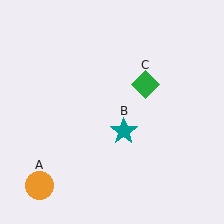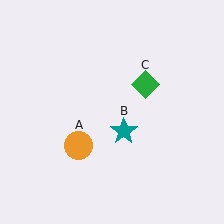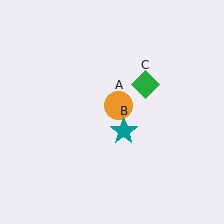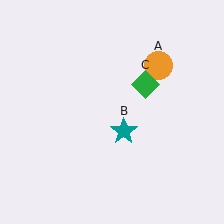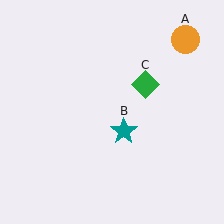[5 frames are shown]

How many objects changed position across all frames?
1 object changed position: orange circle (object A).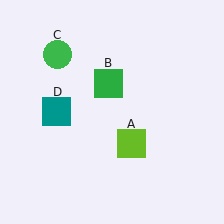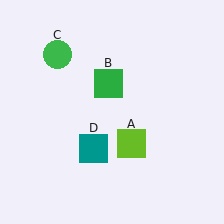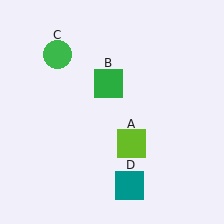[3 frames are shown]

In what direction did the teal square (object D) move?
The teal square (object D) moved down and to the right.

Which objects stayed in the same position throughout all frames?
Lime square (object A) and green square (object B) and green circle (object C) remained stationary.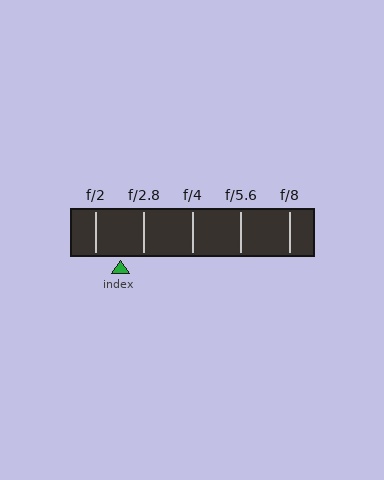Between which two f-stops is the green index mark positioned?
The index mark is between f/2 and f/2.8.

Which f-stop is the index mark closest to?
The index mark is closest to f/2.8.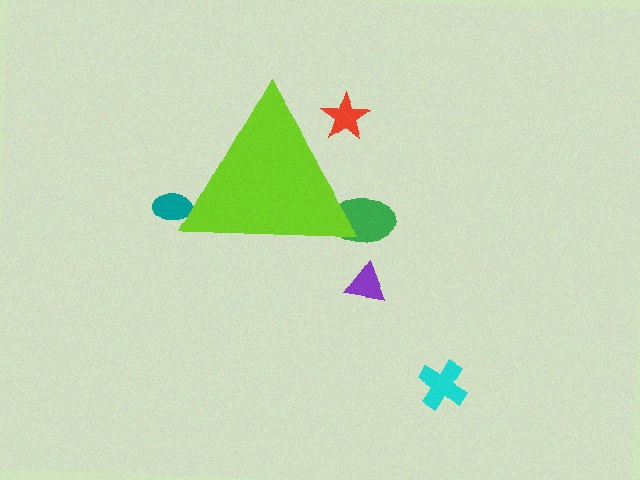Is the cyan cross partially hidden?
No, the cyan cross is fully visible.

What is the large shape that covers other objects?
A lime triangle.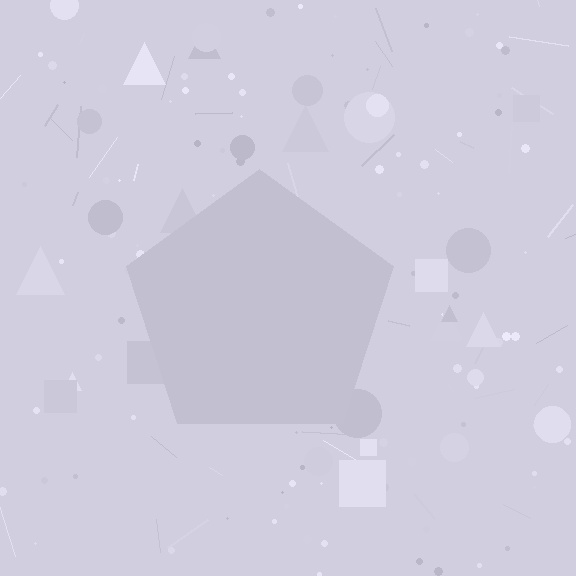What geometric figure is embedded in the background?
A pentagon is embedded in the background.